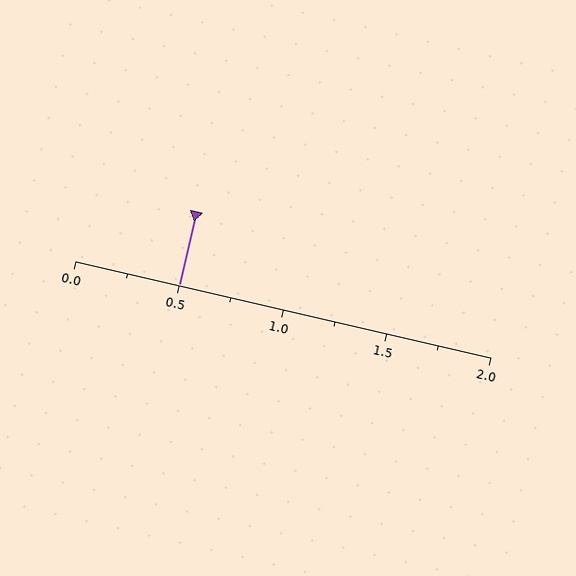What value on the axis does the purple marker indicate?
The marker indicates approximately 0.5.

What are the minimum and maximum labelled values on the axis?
The axis runs from 0.0 to 2.0.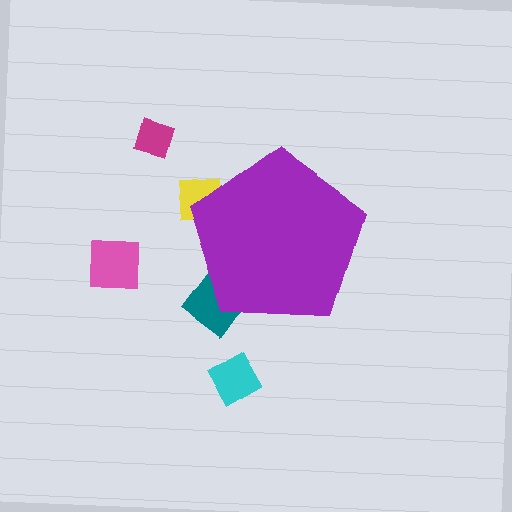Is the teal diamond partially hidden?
Yes, the teal diamond is partially hidden behind the purple pentagon.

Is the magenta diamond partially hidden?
No, the magenta diamond is fully visible.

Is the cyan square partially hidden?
No, the cyan square is fully visible.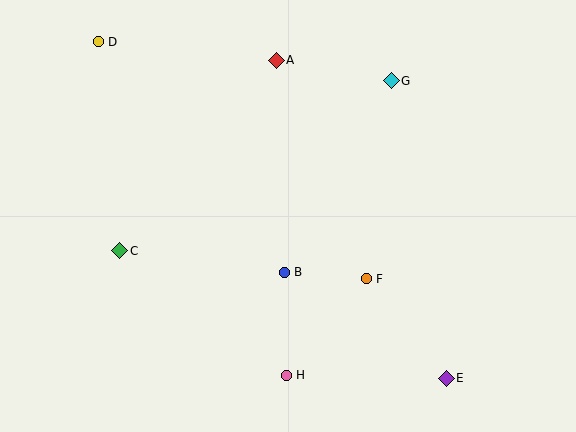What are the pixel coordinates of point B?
Point B is at (284, 272).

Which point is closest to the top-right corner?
Point G is closest to the top-right corner.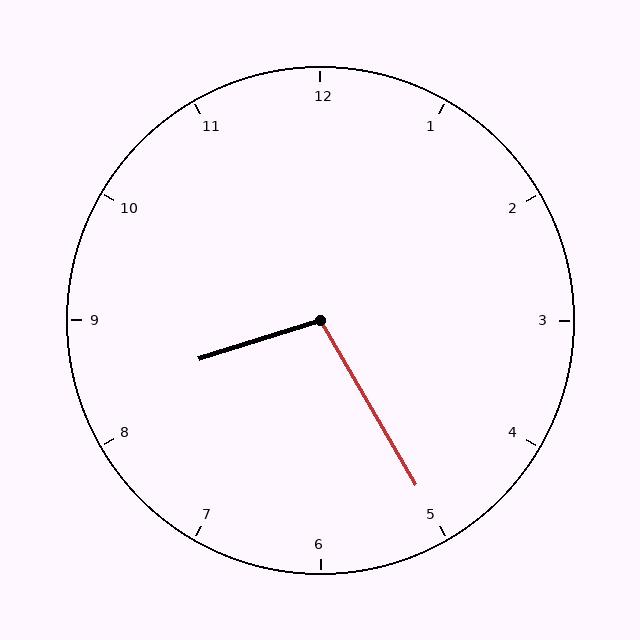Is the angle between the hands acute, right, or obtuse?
It is obtuse.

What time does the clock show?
8:25.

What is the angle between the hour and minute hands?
Approximately 102 degrees.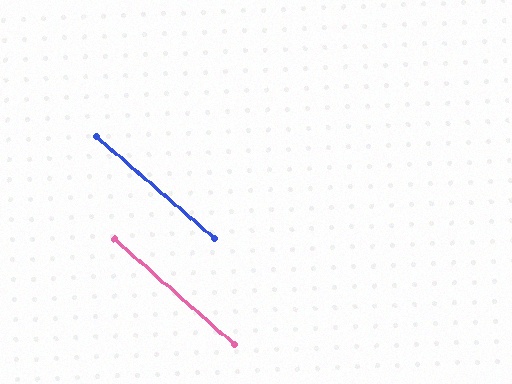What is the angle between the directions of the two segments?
Approximately 0 degrees.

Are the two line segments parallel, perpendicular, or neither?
Parallel — their directions differ by only 0.3°.